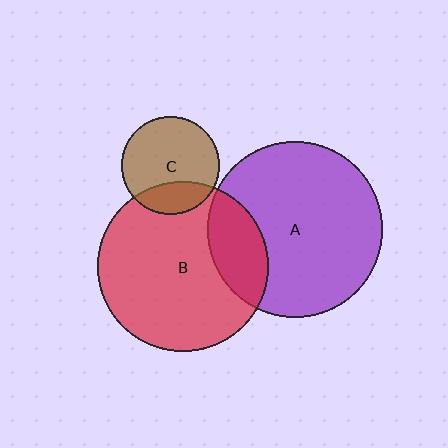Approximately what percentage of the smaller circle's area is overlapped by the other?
Approximately 25%.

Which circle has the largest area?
Circle A (purple).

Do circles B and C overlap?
Yes.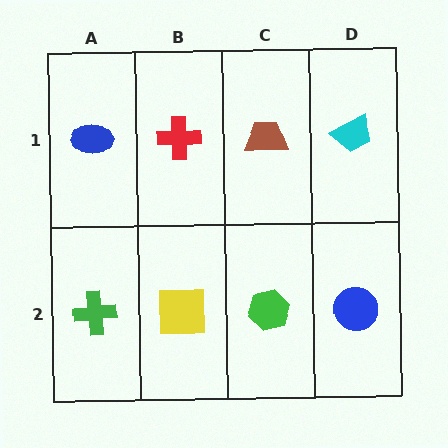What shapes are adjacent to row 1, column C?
A green hexagon (row 2, column C), a red cross (row 1, column B), a cyan trapezoid (row 1, column D).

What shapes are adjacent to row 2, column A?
A blue ellipse (row 1, column A), a yellow square (row 2, column B).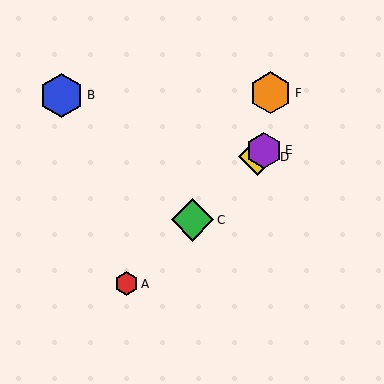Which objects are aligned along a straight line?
Objects A, C, D, E are aligned along a straight line.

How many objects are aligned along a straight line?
4 objects (A, C, D, E) are aligned along a straight line.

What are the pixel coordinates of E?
Object E is at (264, 150).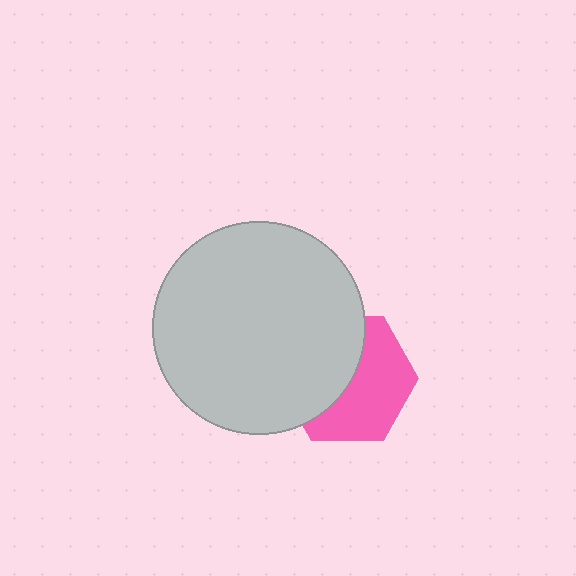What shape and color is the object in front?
The object in front is a light gray circle.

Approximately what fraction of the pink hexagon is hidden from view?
Roughly 48% of the pink hexagon is hidden behind the light gray circle.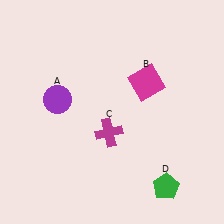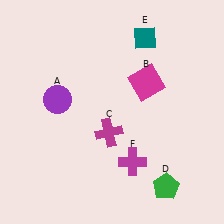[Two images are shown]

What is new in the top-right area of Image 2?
A teal diamond (E) was added in the top-right area of Image 2.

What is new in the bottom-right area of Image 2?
A magenta cross (F) was added in the bottom-right area of Image 2.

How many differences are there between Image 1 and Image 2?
There are 2 differences between the two images.